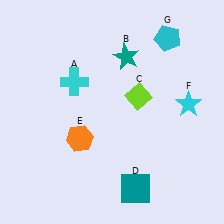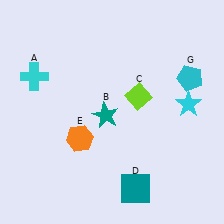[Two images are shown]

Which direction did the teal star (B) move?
The teal star (B) moved down.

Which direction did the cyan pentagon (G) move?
The cyan pentagon (G) moved down.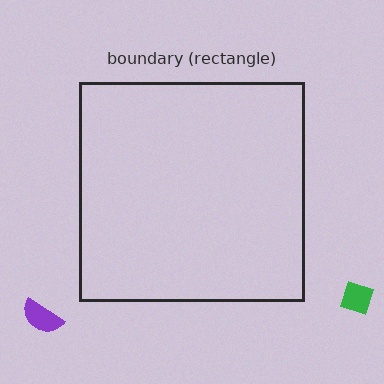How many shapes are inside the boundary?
0 inside, 2 outside.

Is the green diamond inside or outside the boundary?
Outside.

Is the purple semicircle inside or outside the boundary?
Outside.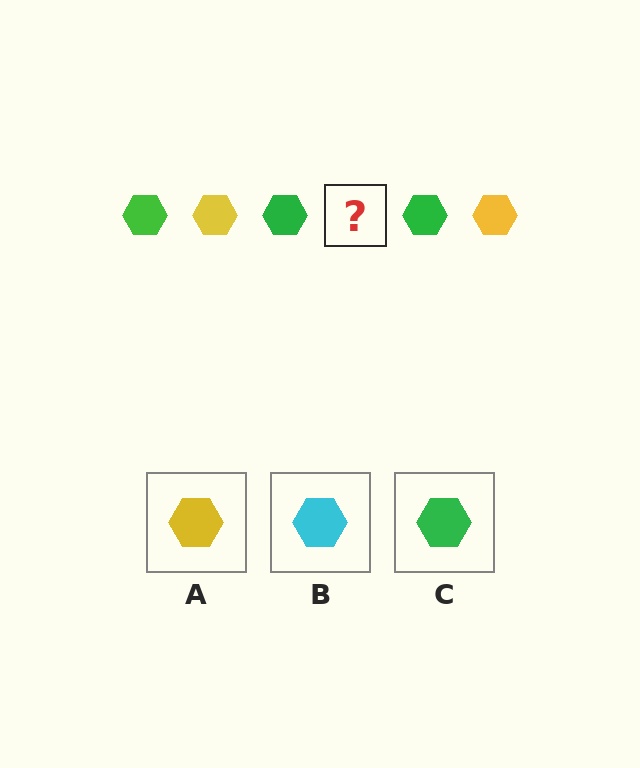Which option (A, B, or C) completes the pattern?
A.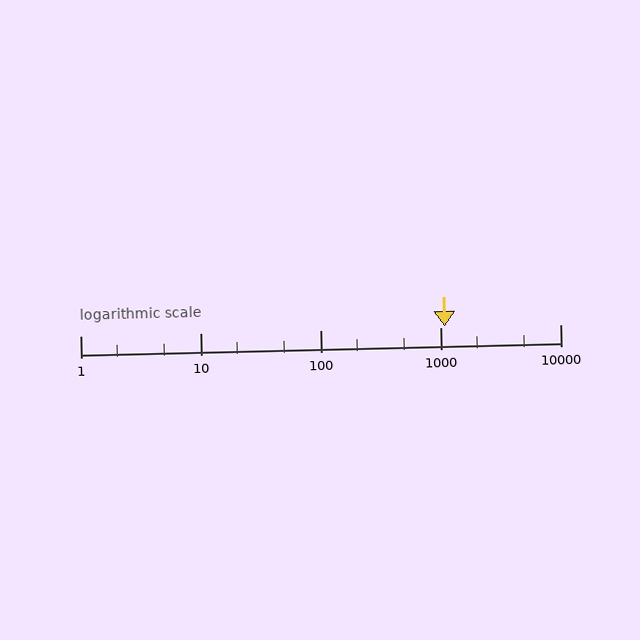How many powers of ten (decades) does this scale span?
The scale spans 4 decades, from 1 to 10000.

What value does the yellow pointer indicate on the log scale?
The pointer indicates approximately 1100.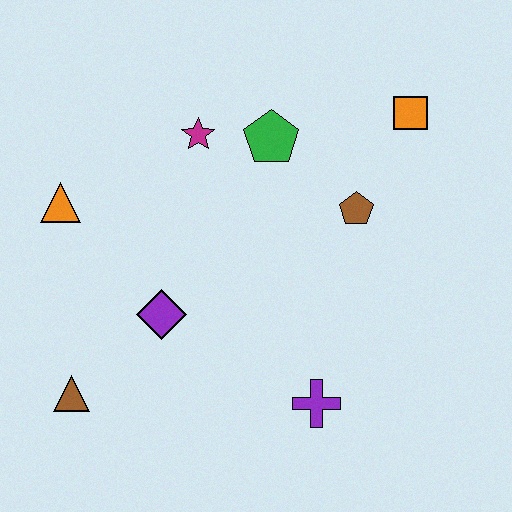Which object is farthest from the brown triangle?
The orange square is farthest from the brown triangle.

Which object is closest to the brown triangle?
The purple diamond is closest to the brown triangle.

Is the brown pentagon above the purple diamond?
Yes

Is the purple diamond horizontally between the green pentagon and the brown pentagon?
No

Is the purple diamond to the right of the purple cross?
No